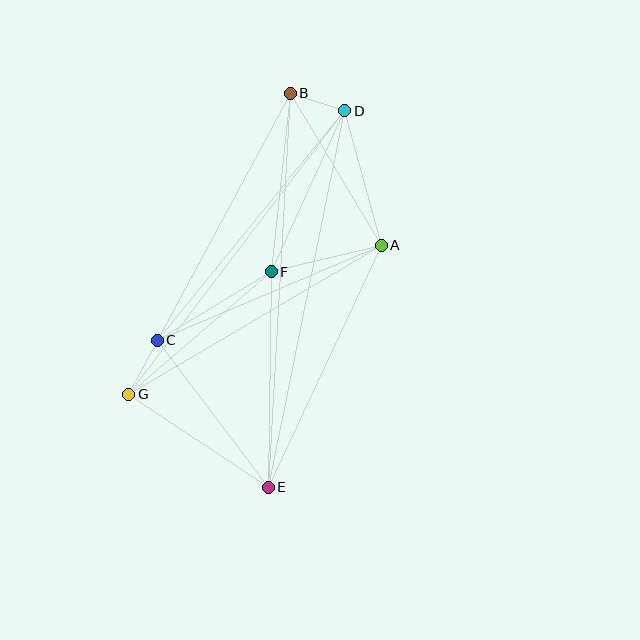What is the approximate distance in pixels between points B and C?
The distance between B and C is approximately 280 pixels.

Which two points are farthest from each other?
Points B and E are farthest from each other.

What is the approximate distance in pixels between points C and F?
The distance between C and F is approximately 133 pixels.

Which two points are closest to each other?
Points B and D are closest to each other.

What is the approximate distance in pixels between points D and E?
The distance between D and E is approximately 384 pixels.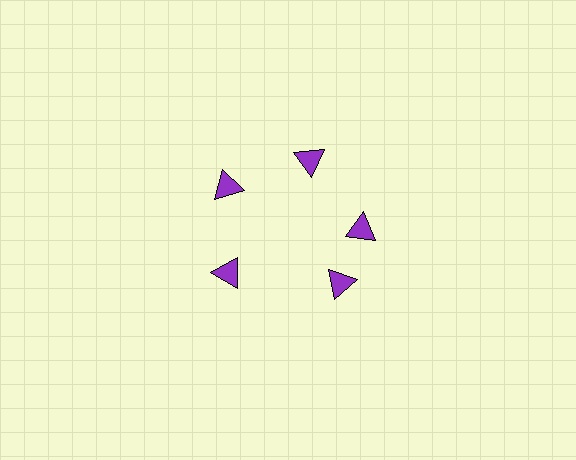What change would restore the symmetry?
The symmetry would be restored by rotating it back into even spacing with its neighbors so that all 5 triangles sit at equal angles and equal distance from the center.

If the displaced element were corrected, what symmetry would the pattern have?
It would have 5-fold rotational symmetry — the pattern would map onto itself every 72 degrees.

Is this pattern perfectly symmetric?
No. The 5 purple triangles are arranged in a ring, but one element near the 5 o'clock position is rotated out of alignment along the ring, breaking the 5-fold rotational symmetry.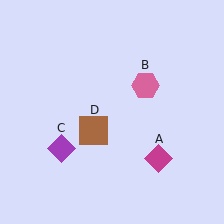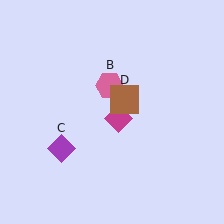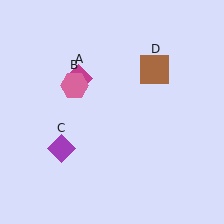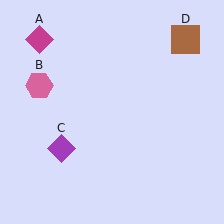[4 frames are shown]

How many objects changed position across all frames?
3 objects changed position: magenta diamond (object A), pink hexagon (object B), brown square (object D).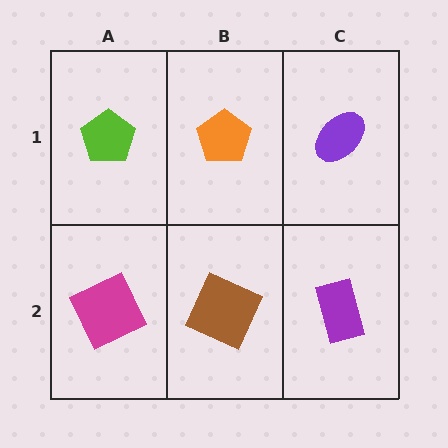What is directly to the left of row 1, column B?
A lime pentagon.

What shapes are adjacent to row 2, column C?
A purple ellipse (row 1, column C), a brown square (row 2, column B).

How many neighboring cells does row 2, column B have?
3.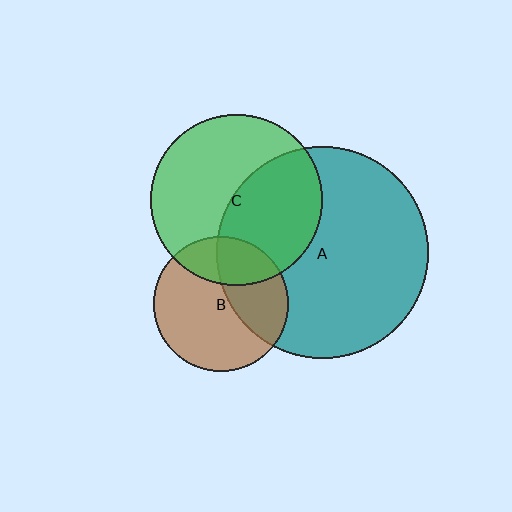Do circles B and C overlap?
Yes.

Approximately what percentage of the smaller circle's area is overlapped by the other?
Approximately 25%.